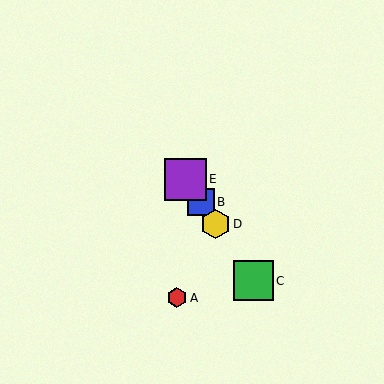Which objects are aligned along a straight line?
Objects B, C, D, E are aligned along a straight line.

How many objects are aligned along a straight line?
4 objects (B, C, D, E) are aligned along a straight line.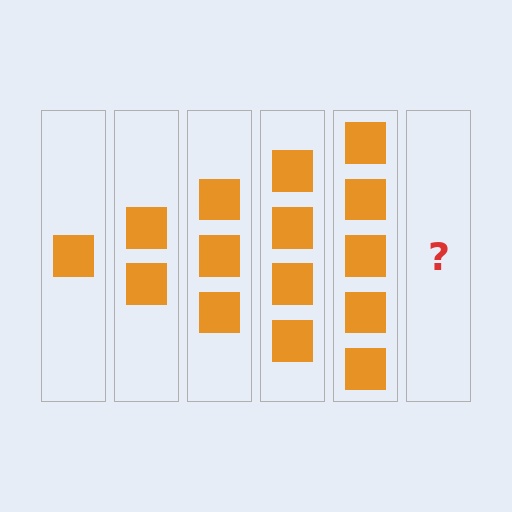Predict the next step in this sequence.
The next step is 6 squares.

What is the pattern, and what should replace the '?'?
The pattern is that each step adds one more square. The '?' should be 6 squares.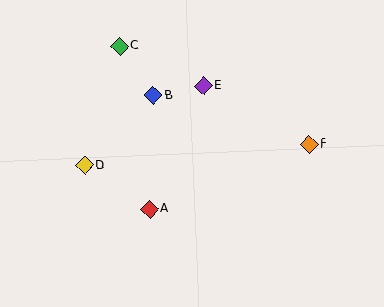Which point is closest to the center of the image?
Point E at (203, 86) is closest to the center.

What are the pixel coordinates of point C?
Point C is at (120, 46).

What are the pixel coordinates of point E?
Point E is at (203, 86).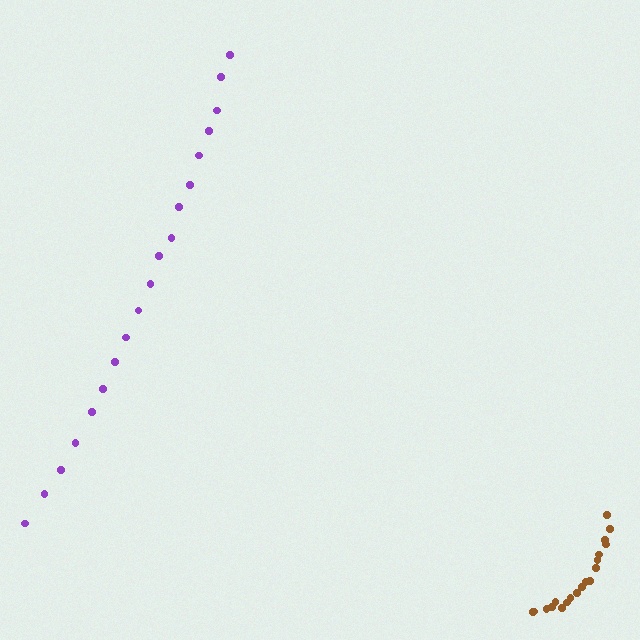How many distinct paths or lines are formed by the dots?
There are 2 distinct paths.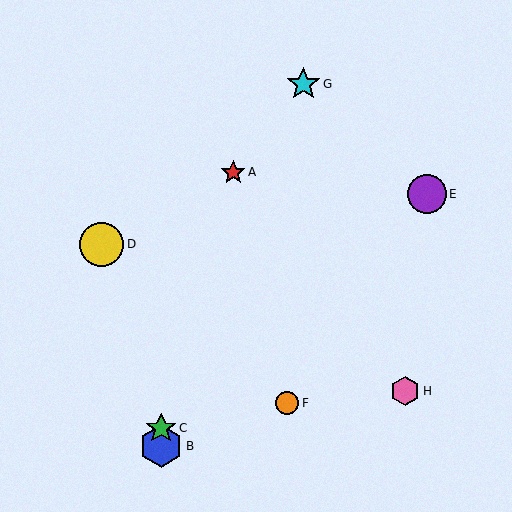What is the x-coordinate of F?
Object F is at x≈287.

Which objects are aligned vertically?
Objects B, C are aligned vertically.